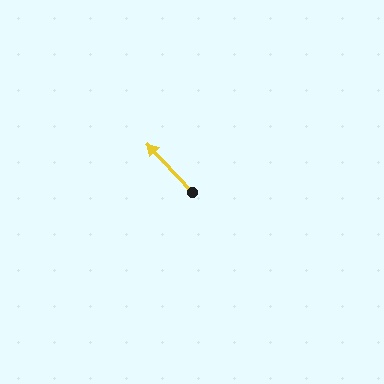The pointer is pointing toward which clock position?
Roughly 11 o'clock.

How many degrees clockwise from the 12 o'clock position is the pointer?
Approximately 317 degrees.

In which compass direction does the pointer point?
Northwest.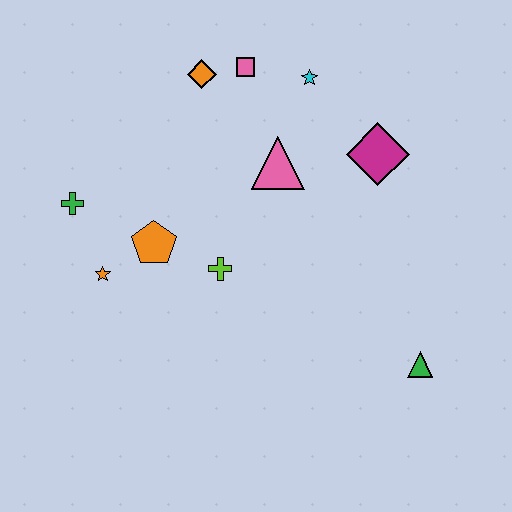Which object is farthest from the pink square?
The green triangle is farthest from the pink square.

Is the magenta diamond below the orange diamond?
Yes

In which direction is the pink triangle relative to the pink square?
The pink triangle is below the pink square.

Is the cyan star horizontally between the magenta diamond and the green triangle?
No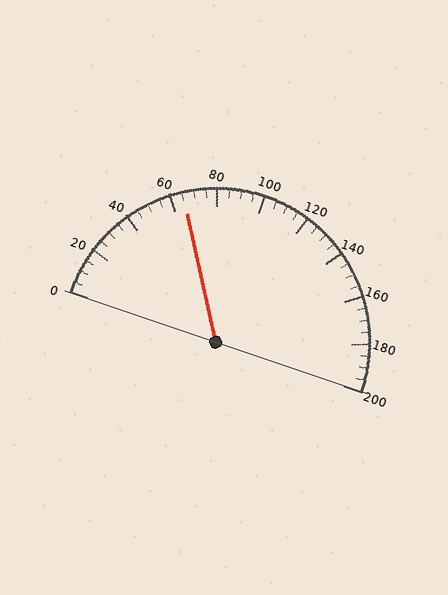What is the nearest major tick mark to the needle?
The nearest major tick mark is 60.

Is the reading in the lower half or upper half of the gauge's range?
The reading is in the lower half of the range (0 to 200).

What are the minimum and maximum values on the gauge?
The gauge ranges from 0 to 200.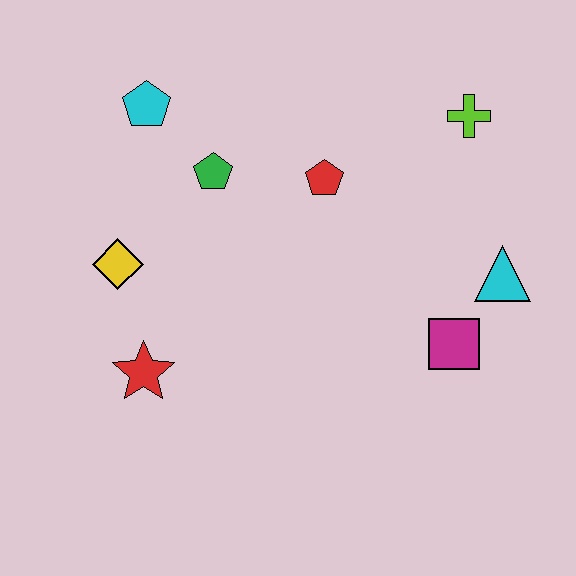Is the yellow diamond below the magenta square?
No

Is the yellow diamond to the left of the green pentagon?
Yes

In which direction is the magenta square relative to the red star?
The magenta square is to the right of the red star.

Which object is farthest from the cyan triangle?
The cyan pentagon is farthest from the cyan triangle.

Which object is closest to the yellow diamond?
The red star is closest to the yellow diamond.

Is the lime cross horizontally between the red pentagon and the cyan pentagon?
No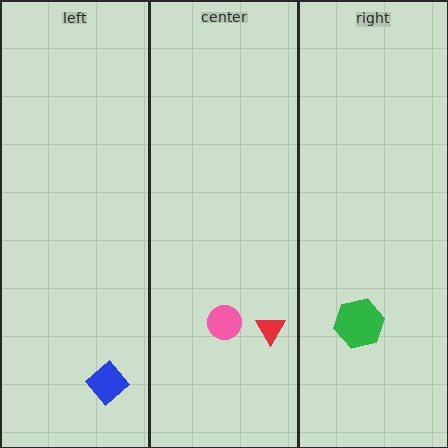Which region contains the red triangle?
The center region.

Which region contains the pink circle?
The center region.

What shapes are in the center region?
The pink circle, the red triangle.